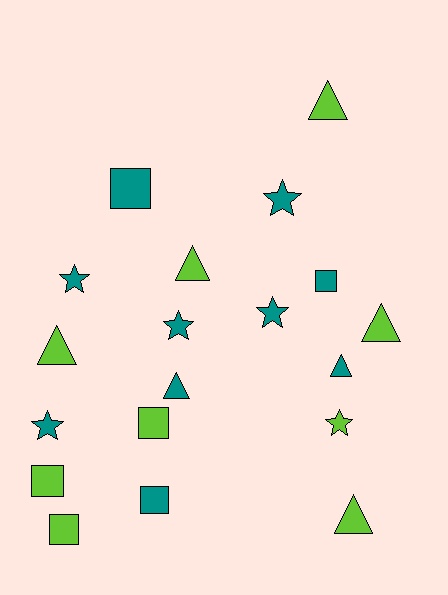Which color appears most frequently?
Teal, with 10 objects.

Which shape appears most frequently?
Triangle, with 7 objects.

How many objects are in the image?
There are 19 objects.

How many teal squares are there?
There are 3 teal squares.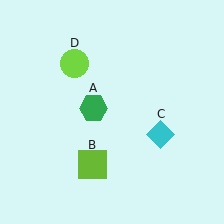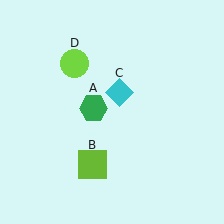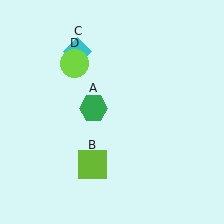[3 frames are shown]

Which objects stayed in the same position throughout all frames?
Green hexagon (object A) and lime square (object B) and lime circle (object D) remained stationary.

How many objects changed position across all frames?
1 object changed position: cyan diamond (object C).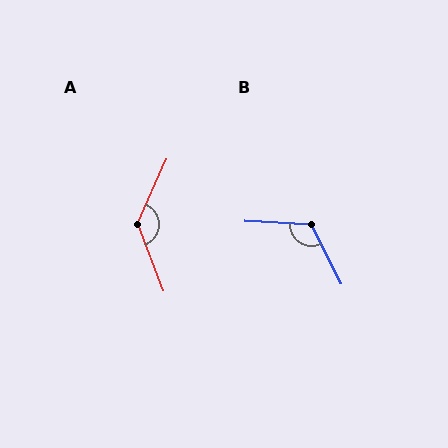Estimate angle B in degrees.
Approximately 119 degrees.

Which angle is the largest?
A, at approximately 135 degrees.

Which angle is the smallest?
B, at approximately 119 degrees.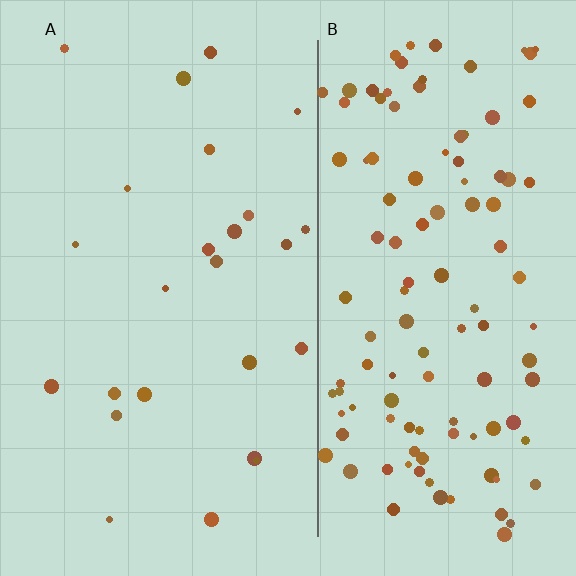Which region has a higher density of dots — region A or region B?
B (the right).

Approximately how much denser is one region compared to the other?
Approximately 4.8× — region B over region A.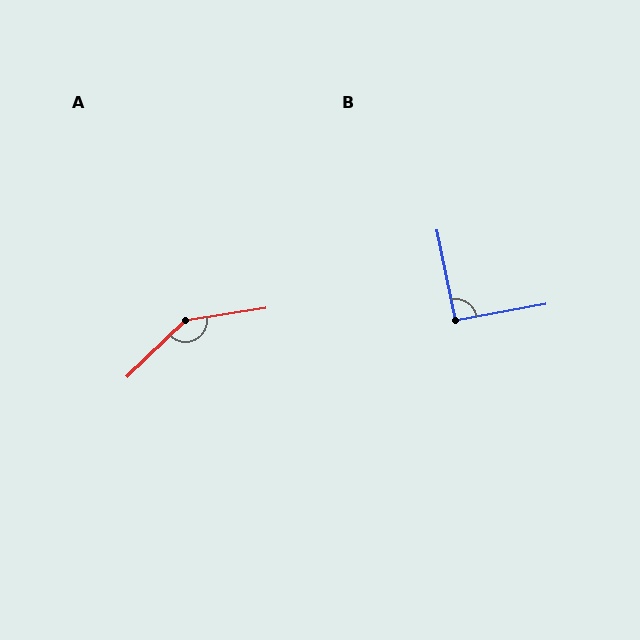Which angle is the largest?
A, at approximately 144 degrees.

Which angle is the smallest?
B, at approximately 91 degrees.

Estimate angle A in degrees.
Approximately 144 degrees.